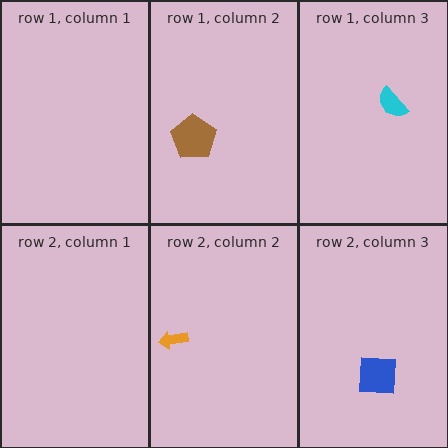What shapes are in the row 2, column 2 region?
The orange arrow.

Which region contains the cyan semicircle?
The row 1, column 3 region.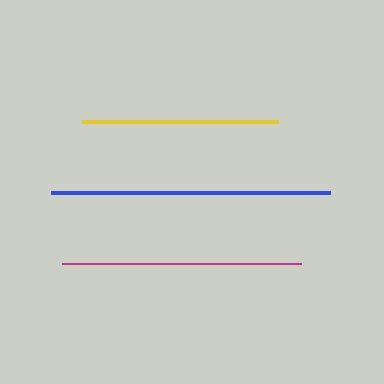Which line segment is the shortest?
The yellow line is the shortest at approximately 195 pixels.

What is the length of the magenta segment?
The magenta segment is approximately 239 pixels long.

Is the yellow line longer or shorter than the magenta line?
The magenta line is longer than the yellow line.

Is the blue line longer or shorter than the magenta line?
The blue line is longer than the magenta line.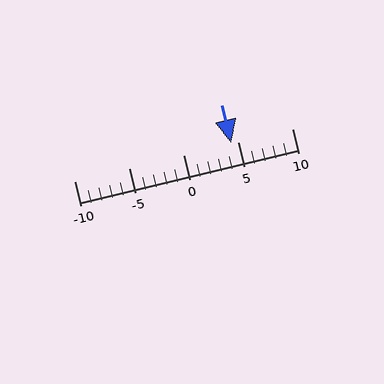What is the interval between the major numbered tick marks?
The major tick marks are spaced 5 units apart.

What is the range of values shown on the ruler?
The ruler shows values from -10 to 10.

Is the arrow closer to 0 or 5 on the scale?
The arrow is closer to 5.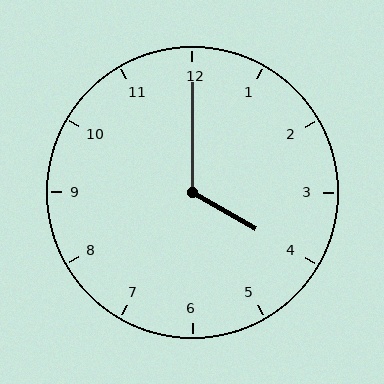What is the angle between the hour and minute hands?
Approximately 120 degrees.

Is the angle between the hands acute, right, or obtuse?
It is obtuse.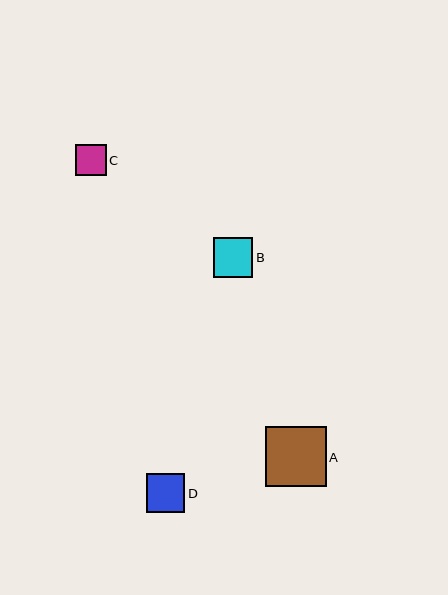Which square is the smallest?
Square C is the smallest with a size of approximately 31 pixels.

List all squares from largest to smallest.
From largest to smallest: A, B, D, C.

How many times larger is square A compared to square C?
Square A is approximately 2.0 times the size of square C.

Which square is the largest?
Square A is the largest with a size of approximately 61 pixels.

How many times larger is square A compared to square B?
Square A is approximately 1.5 times the size of square B.